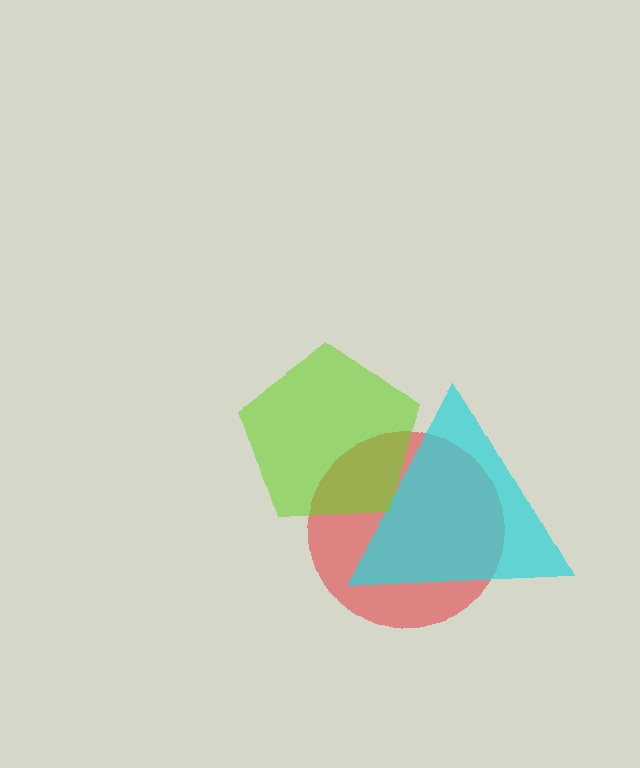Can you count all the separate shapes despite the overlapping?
Yes, there are 3 separate shapes.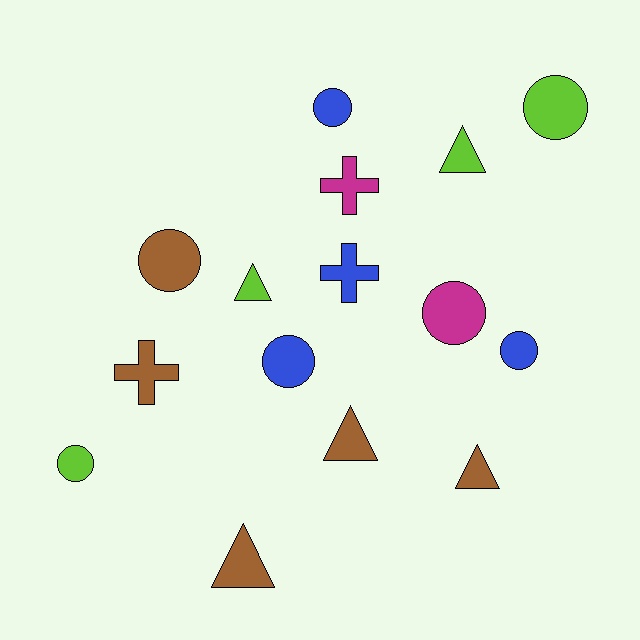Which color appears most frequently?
Brown, with 5 objects.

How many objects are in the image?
There are 15 objects.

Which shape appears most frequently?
Circle, with 7 objects.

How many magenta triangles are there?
There are no magenta triangles.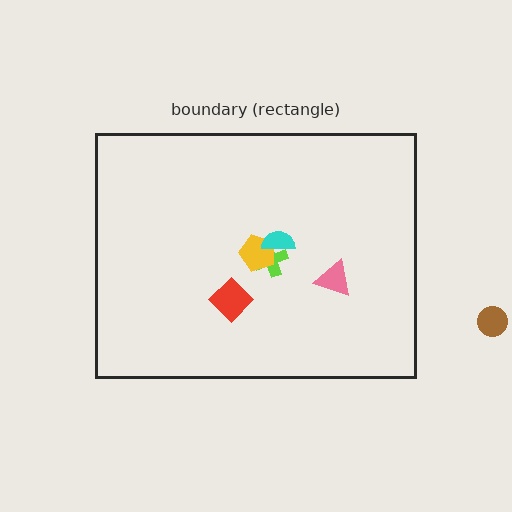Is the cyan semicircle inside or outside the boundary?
Inside.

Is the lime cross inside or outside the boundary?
Inside.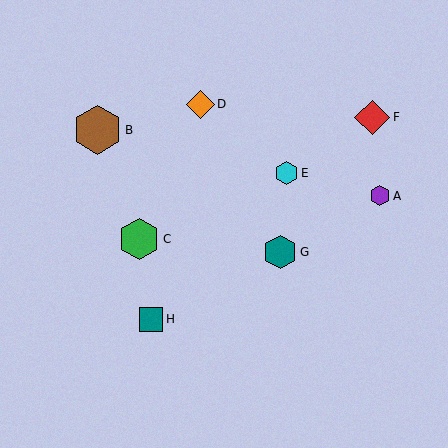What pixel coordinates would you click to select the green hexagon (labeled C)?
Click at (139, 239) to select the green hexagon C.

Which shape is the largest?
The brown hexagon (labeled B) is the largest.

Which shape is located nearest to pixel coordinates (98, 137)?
The brown hexagon (labeled B) at (97, 130) is nearest to that location.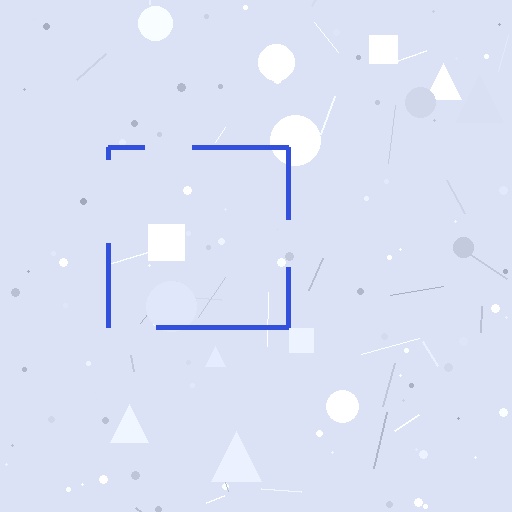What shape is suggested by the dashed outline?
The dashed outline suggests a square.